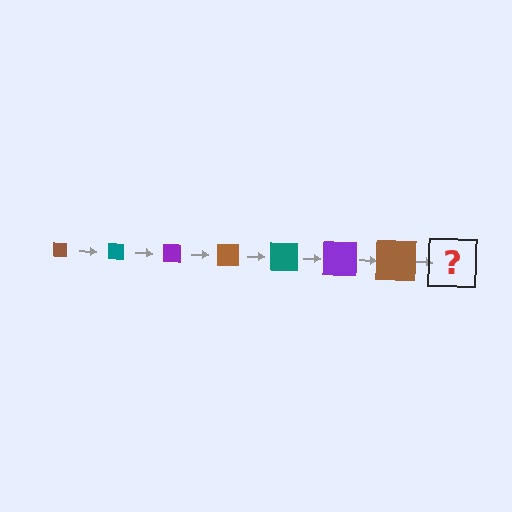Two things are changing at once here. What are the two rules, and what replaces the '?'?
The two rules are that the square grows larger each step and the color cycles through brown, teal, and purple. The '?' should be a teal square, larger than the previous one.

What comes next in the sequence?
The next element should be a teal square, larger than the previous one.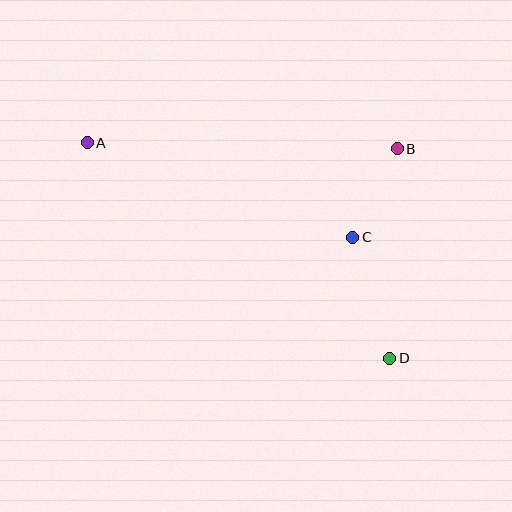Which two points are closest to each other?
Points B and C are closest to each other.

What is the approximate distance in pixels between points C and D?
The distance between C and D is approximately 126 pixels.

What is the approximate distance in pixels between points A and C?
The distance between A and C is approximately 282 pixels.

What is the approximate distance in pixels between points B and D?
The distance between B and D is approximately 210 pixels.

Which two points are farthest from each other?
Points A and D are farthest from each other.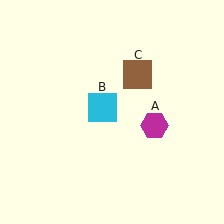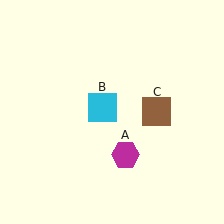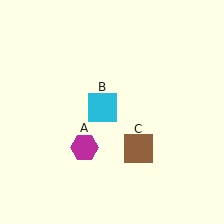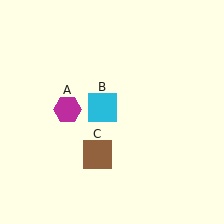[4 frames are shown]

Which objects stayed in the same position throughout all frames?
Cyan square (object B) remained stationary.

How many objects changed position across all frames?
2 objects changed position: magenta hexagon (object A), brown square (object C).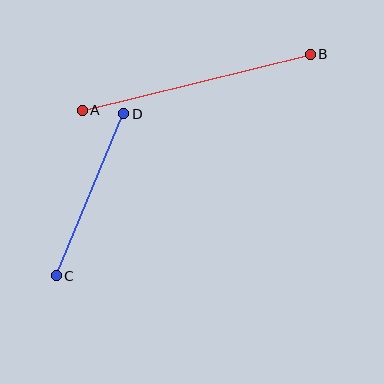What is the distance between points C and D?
The distance is approximately 175 pixels.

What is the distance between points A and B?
The distance is approximately 235 pixels.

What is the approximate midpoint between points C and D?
The midpoint is at approximately (90, 195) pixels.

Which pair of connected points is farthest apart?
Points A and B are farthest apart.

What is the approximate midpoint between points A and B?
The midpoint is at approximately (196, 82) pixels.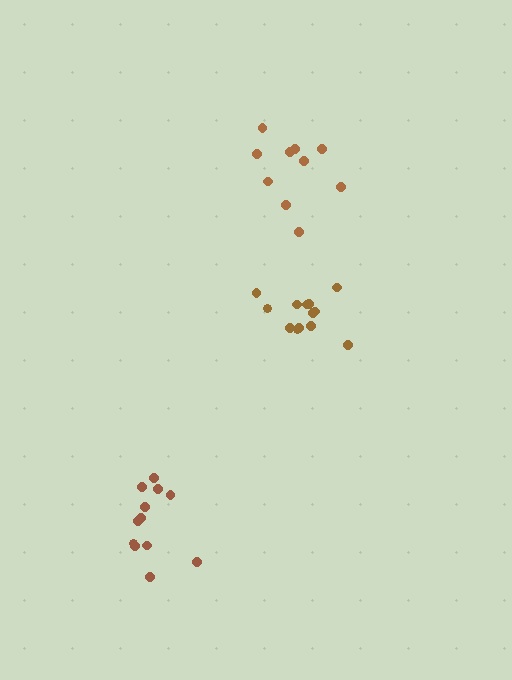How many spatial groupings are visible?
There are 3 spatial groupings.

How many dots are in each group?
Group 1: 12 dots, Group 2: 13 dots, Group 3: 10 dots (35 total).